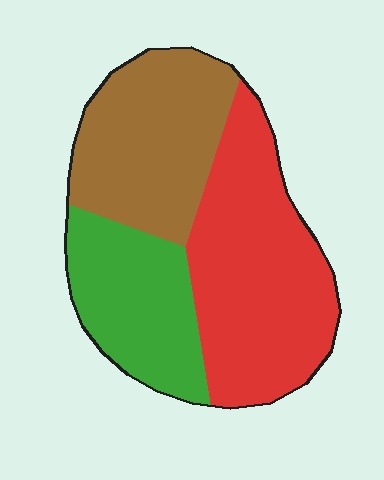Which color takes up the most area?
Red, at roughly 45%.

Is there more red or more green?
Red.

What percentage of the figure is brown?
Brown covers 32% of the figure.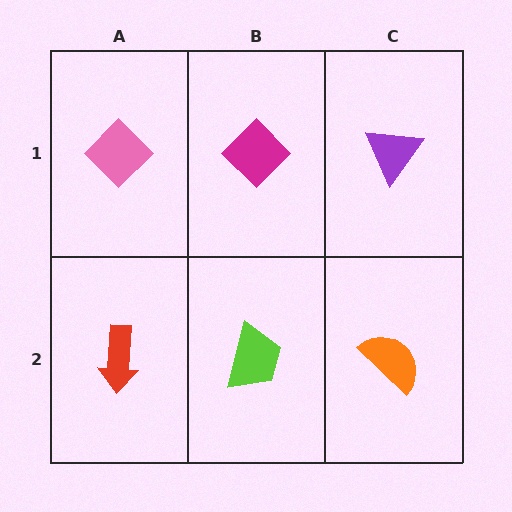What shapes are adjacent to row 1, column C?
An orange semicircle (row 2, column C), a magenta diamond (row 1, column B).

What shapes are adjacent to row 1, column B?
A lime trapezoid (row 2, column B), a pink diamond (row 1, column A), a purple triangle (row 1, column C).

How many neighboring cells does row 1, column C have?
2.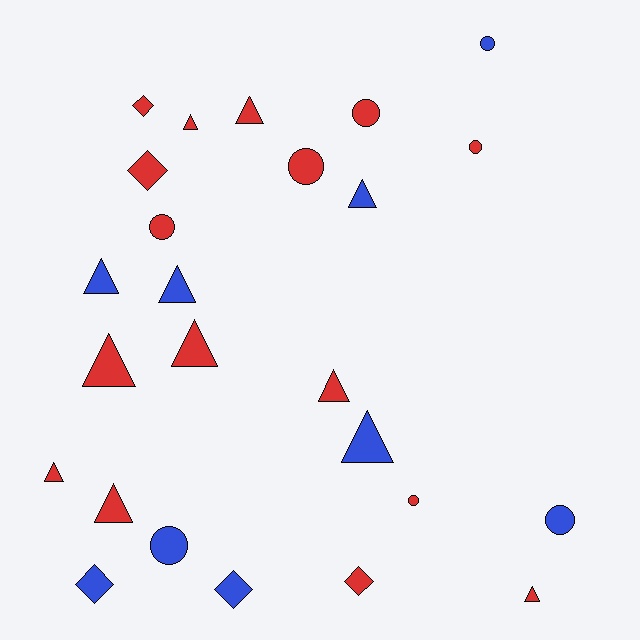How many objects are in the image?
There are 25 objects.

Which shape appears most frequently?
Triangle, with 12 objects.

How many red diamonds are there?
There are 3 red diamonds.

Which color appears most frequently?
Red, with 16 objects.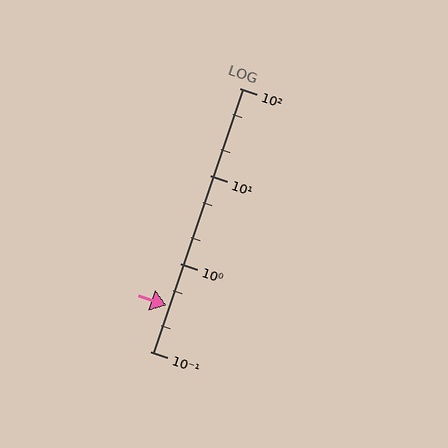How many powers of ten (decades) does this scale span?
The scale spans 3 decades, from 0.1 to 100.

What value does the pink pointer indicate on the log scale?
The pointer indicates approximately 0.33.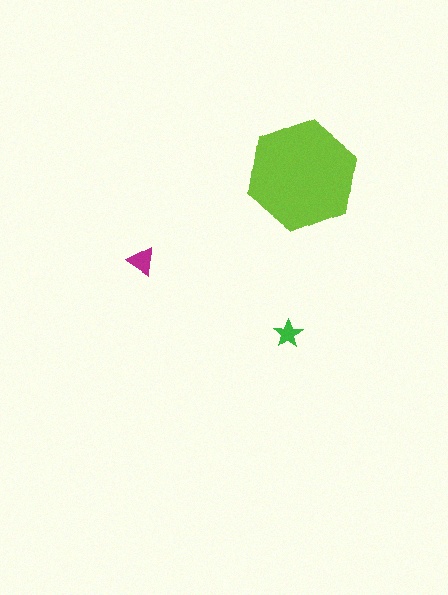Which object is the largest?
The lime hexagon.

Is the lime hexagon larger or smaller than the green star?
Larger.